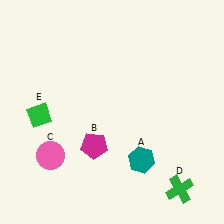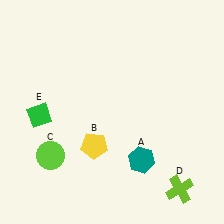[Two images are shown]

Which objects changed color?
B changed from magenta to yellow. C changed from pink to lime. D changed from green to lime.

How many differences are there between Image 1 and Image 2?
There are 3 differences between the two images.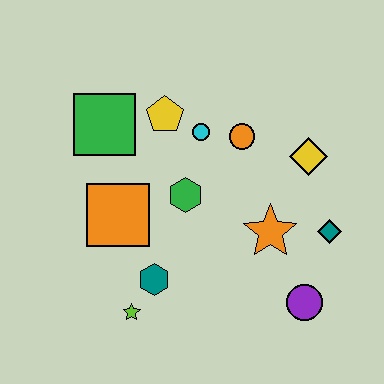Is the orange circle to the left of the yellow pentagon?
No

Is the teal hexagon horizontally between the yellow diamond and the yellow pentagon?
No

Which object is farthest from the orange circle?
The lime star is farthest from the orange circle.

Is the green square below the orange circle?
No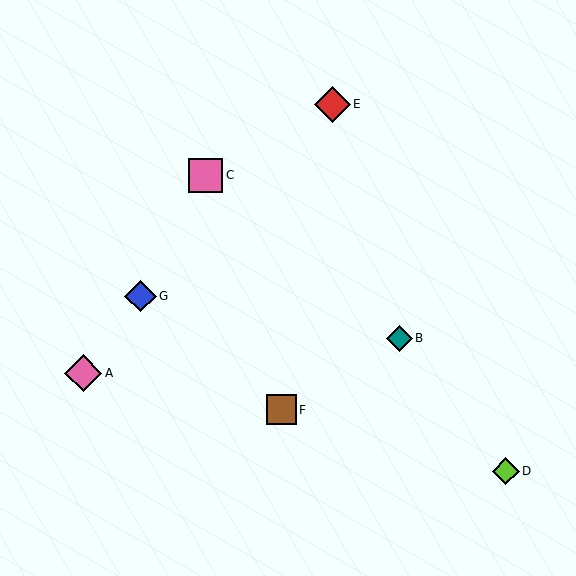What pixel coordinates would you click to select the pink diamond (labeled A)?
Click at (83, 373) to select the pink diamond A.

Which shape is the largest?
The pink diamond (labeled A) is the largest.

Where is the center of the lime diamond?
The center of the lime diamond is at (506, 471).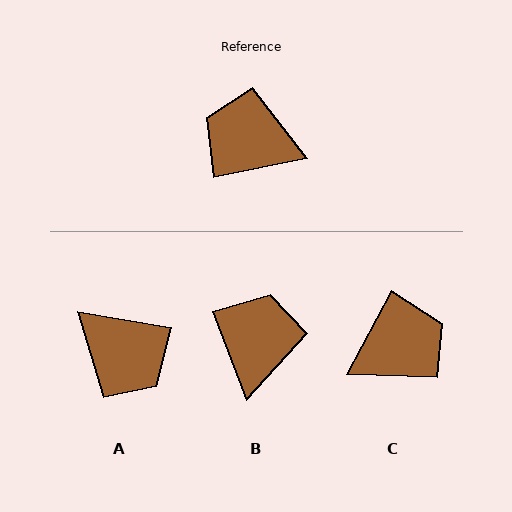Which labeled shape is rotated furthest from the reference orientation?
A, about 159 degrees away.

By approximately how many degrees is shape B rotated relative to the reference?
Approximately 80 degrees clockwise.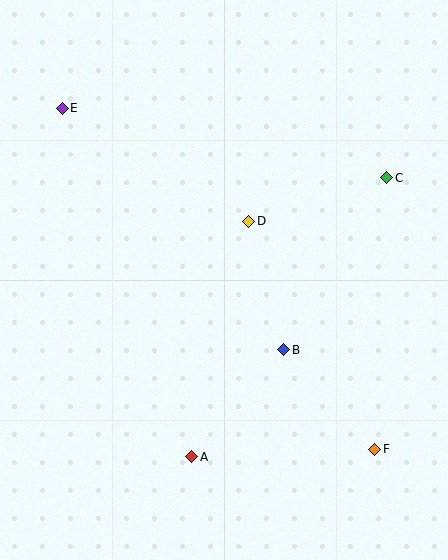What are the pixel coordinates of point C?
Point C is at (387, 178).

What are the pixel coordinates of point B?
Point B is at (284, 350).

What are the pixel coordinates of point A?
Point A is at (192, 457).